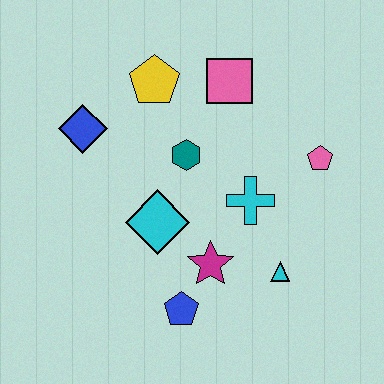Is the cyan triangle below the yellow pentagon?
Yes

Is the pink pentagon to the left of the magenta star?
No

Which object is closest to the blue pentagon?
The magenta star is closest to the blue pentagon.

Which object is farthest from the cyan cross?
The blue diamond is farthest from the cyan cross.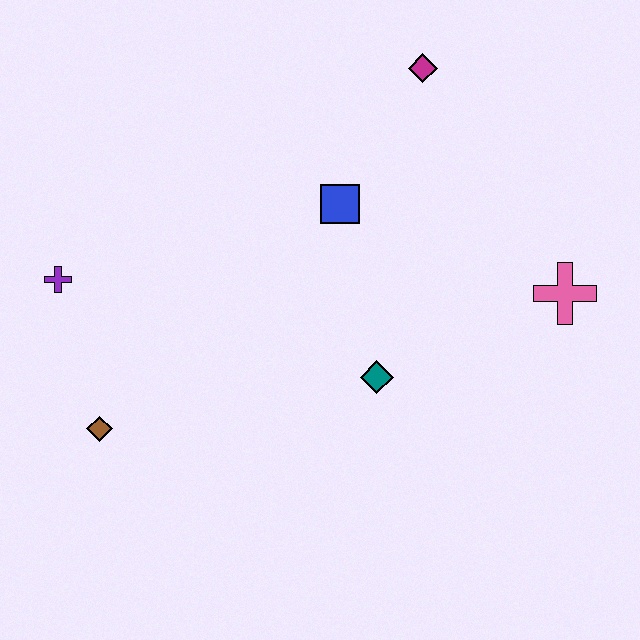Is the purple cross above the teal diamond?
Yes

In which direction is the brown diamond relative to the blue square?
The brown diamond is to the left of the blue square.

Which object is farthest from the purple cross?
The pink cross is farthest from the purple cross.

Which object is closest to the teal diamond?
The blue square is closest to the teal diamond.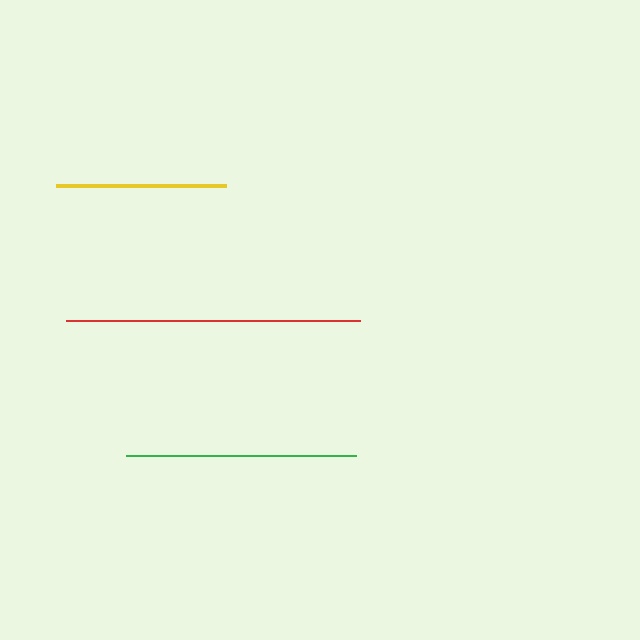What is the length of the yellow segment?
The yellow segment is approximately 170 pixels long.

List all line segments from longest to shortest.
From longest to shortest: red, green, yellow.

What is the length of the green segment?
The green segment is approximately 231 pixels long.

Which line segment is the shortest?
The yellow line is the shortest at approximately 170 pixels.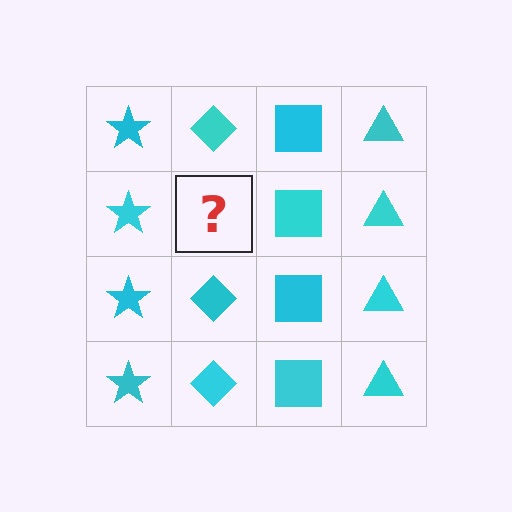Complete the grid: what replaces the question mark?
The question mark should be replaced with a cyan diamond.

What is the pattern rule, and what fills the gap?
The rule is that each column has a consistent shape. The gap should be filled with a cyan diamond.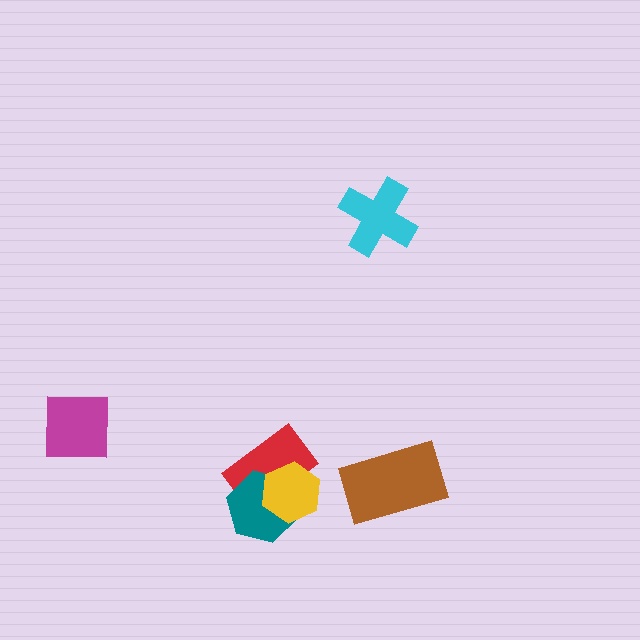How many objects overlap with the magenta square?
0 objects overlap with the magenta square.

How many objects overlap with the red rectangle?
2 objects overlap with the red rectangle.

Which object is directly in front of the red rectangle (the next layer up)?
The teal hexagon is directly in front of the red rectangle.